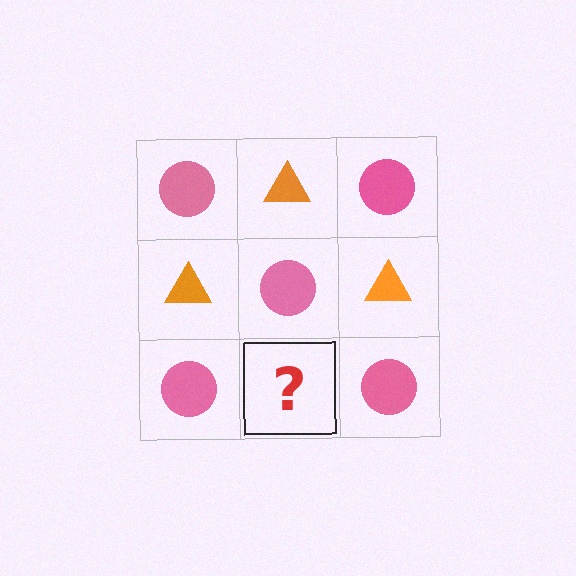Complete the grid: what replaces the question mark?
The question mark should be replaced with an orange triangle.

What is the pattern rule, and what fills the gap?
The rule is that it alternates pink circle and orange triangle in a checkerboard pattern. The gap should be filled with an orange triangle.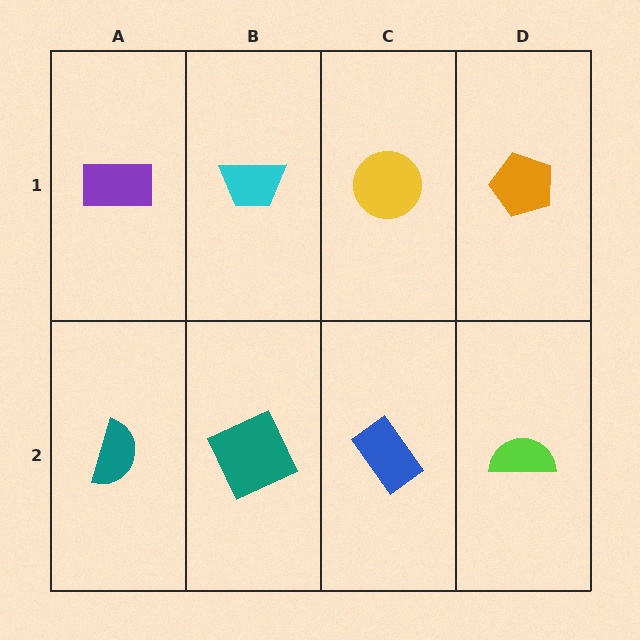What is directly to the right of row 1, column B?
A yellow circle.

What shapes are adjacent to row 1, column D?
A lime semicircle (row 2, column D), a yellow circle (row 1, column C).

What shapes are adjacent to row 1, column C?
A blue rectangle (row 2, column C), a cyan trapezoid (row 1, column B), an orange pentagon (row 1, column D).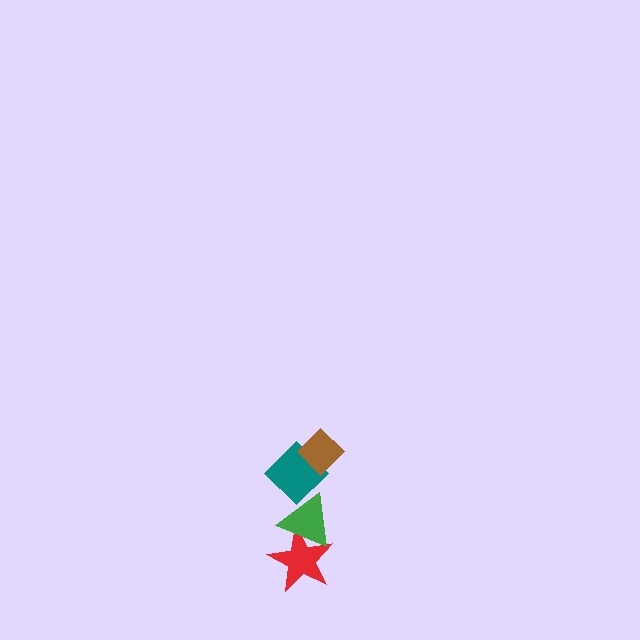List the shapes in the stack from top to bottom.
From top to bottom: the brown diamond, the teal diamond, the green triangle, the red star.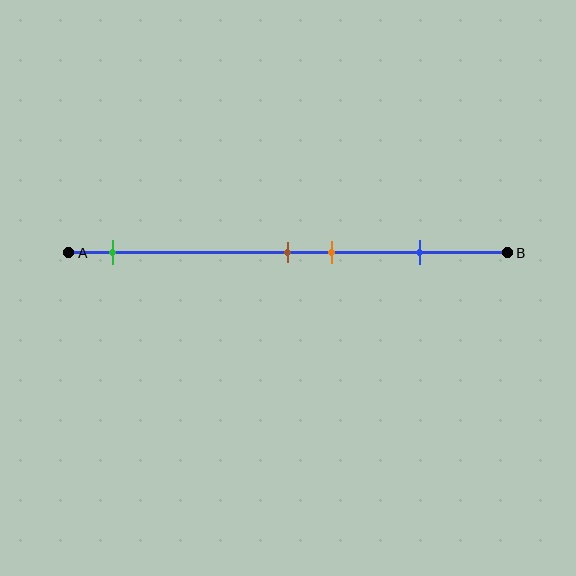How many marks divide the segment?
There are 4 marks dividing the segment.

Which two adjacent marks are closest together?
The brown and orange marks are the closest adjacent pair.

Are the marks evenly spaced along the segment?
No, the marks are not evenly spaced.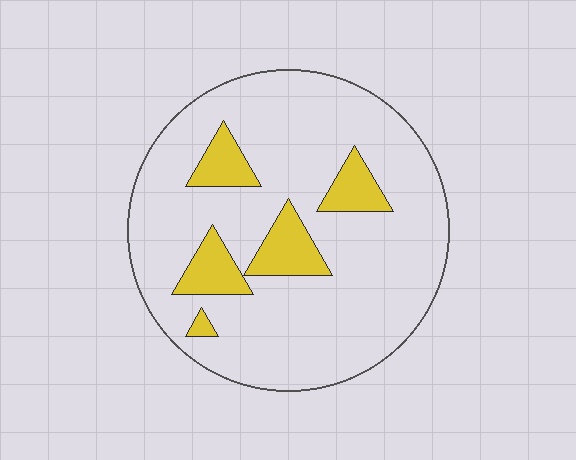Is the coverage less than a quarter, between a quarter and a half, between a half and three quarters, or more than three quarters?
Less than a quarter.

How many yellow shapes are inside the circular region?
5.